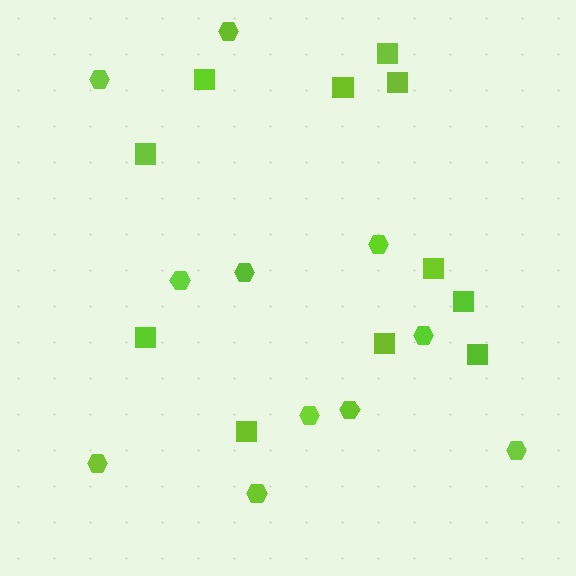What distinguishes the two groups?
There are 2 groups: one group of squares (11) and one group of hexagons (11).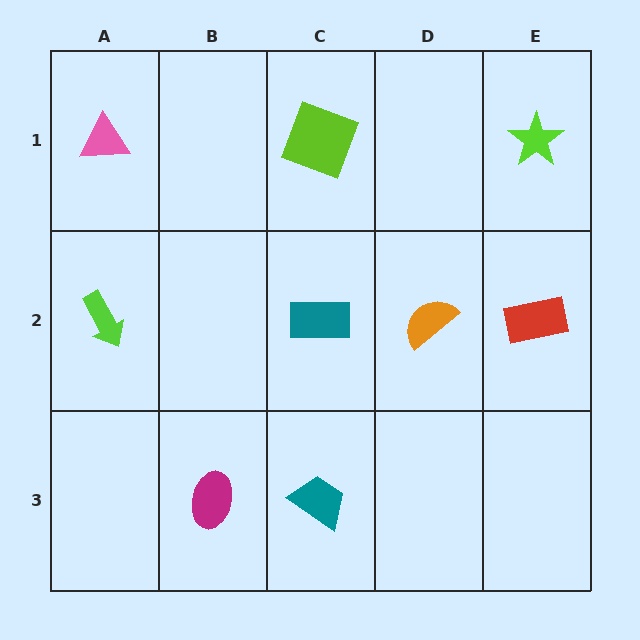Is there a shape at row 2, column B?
No, that cell is empty.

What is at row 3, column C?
A teal trapezoid.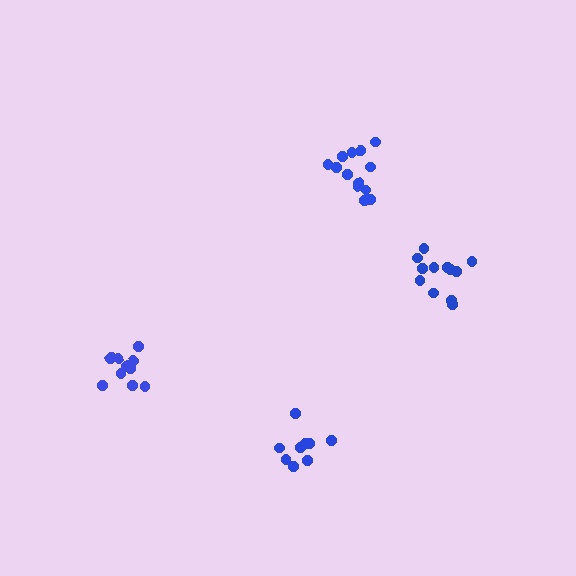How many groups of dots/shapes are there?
There are 4 groups.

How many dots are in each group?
Group 1: 13 dots, Group 2: 9 dots, Group 3: 12 dots, Group 4: 12 dots (46 total).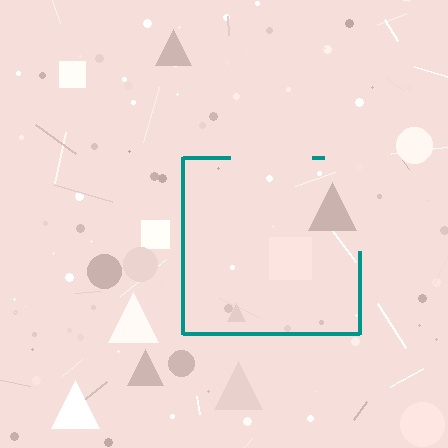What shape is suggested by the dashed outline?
The dashed outline suggests a square.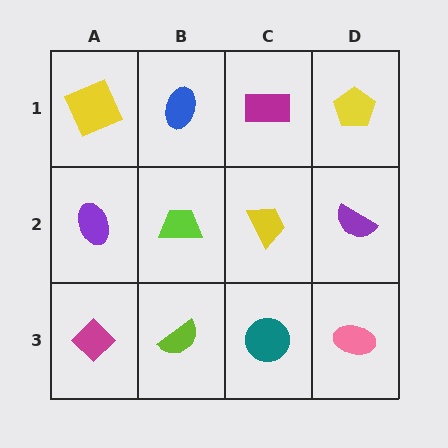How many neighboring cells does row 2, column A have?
3.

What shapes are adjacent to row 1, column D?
A purple semicircle (row 2, column D), a magenta rectangle (row 1, column C).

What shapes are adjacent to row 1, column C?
A yellow trapezoid (row 2, column C), a blue ellipse (row 1, column B), a yellow pentagon (row 1, column D).